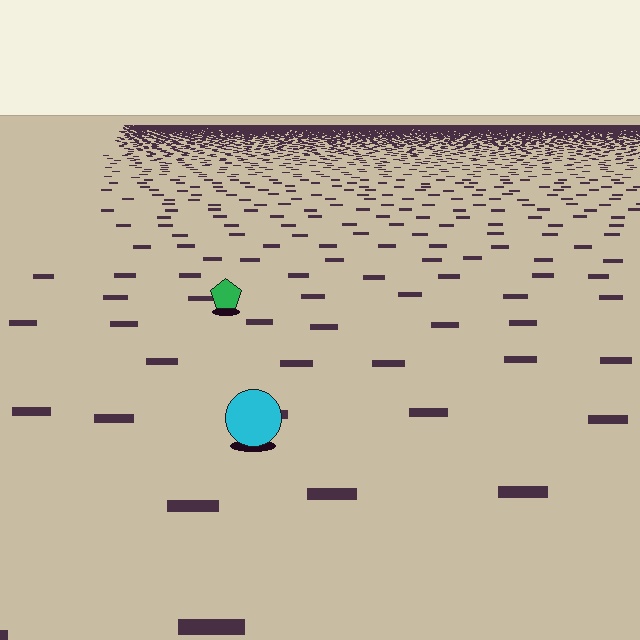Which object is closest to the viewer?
The cyan circle is closest. The texture marks near it are larger and more spread out.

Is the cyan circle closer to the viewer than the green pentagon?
Yes. The cyan circle is closer — you can tell from the texture gradient: the ground texture is coarser near it.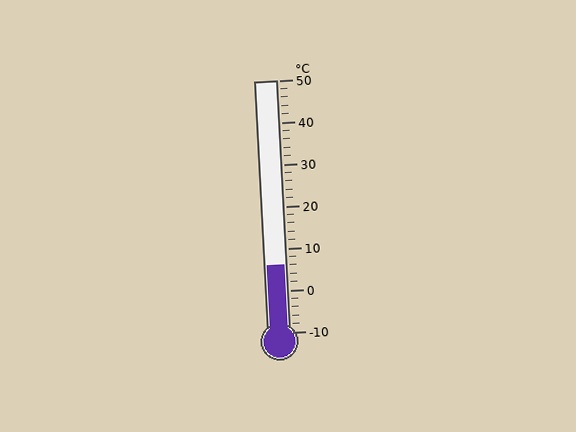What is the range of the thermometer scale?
The thermometer scale ranges from -10°C to 50°C.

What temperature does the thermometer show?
The thermometer shows approximately 6°C.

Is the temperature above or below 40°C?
The temperature is below 40°C.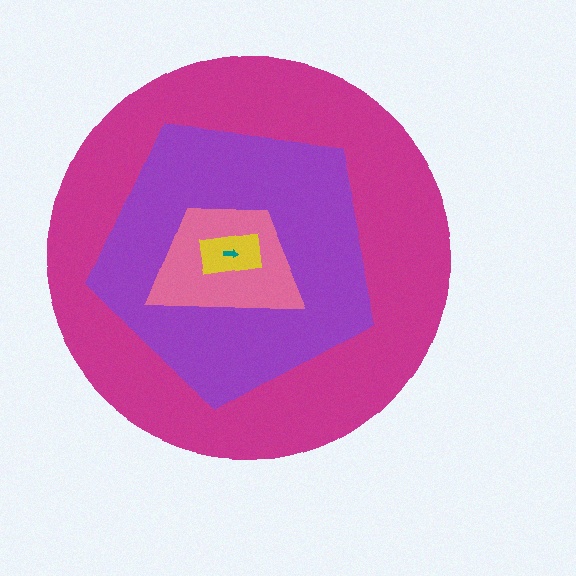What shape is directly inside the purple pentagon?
The pink trapezoid.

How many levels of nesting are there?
5.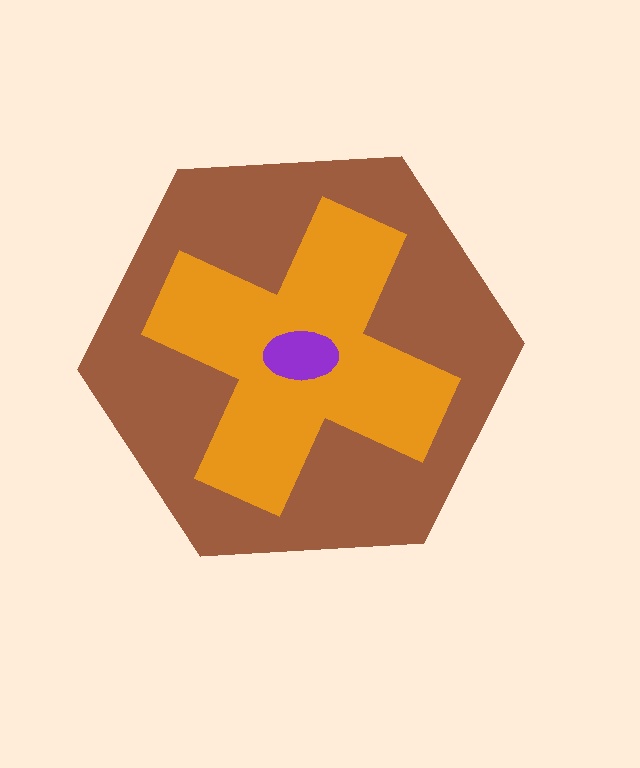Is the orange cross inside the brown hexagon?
Yes.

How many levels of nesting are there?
3.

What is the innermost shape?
The purple ellipse.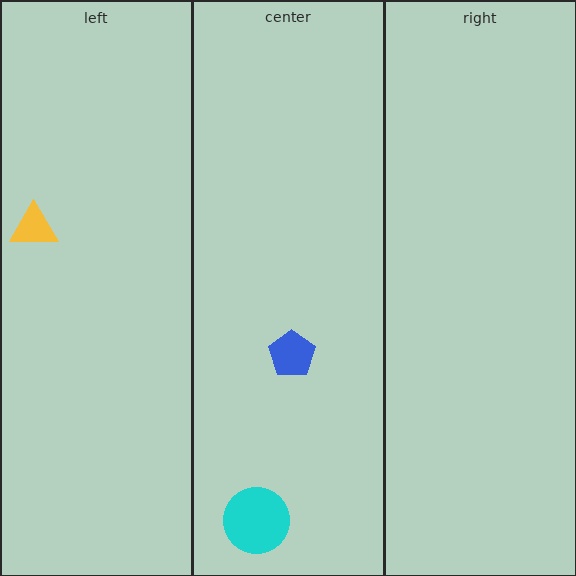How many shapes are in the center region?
2.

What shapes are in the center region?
The blue pentagon, the cyan circle.